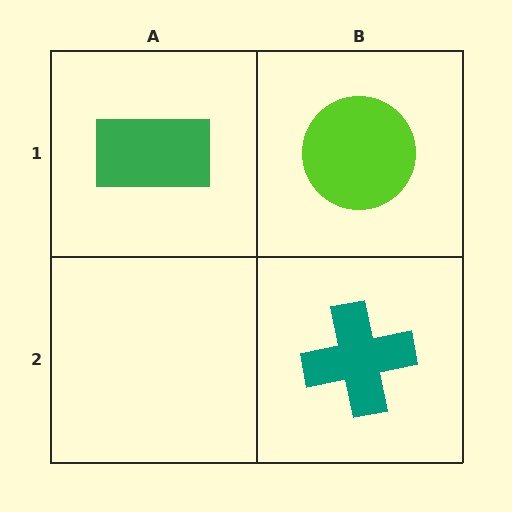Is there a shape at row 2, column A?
No, that cell is empty.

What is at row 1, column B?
A lime circle.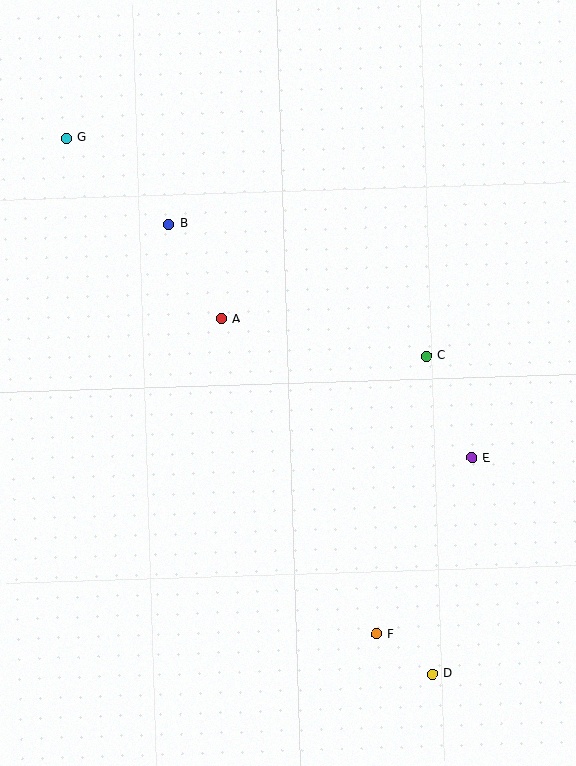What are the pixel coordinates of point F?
Point F is at (376, 634).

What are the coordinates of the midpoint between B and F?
The midpoint between B and F is at (272, 429).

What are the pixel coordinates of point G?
Point G is at (66, 138).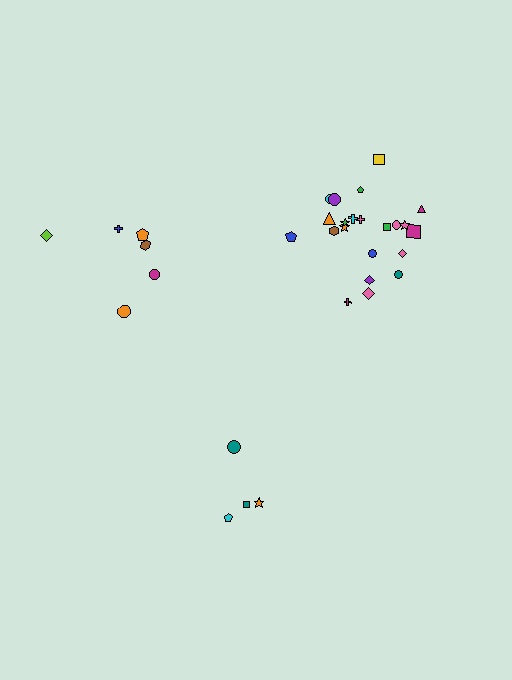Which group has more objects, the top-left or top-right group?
The top-right group.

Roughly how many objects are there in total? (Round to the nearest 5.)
Roughly 30 objects in total.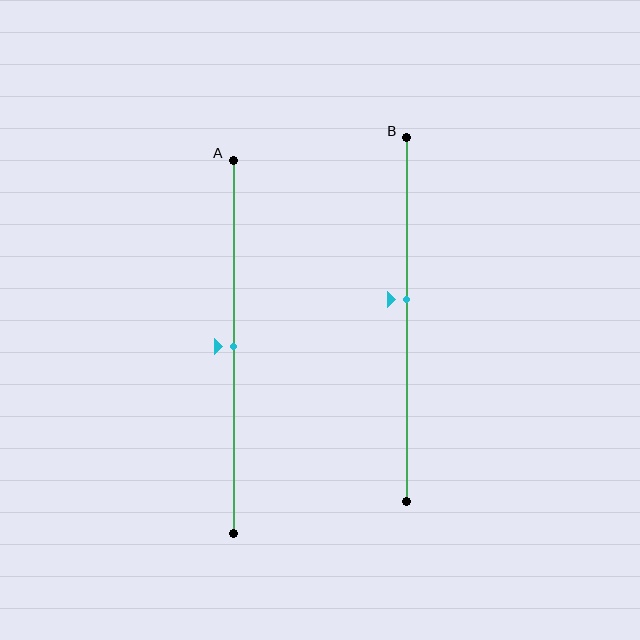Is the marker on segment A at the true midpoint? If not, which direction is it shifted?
Yes, the marker on segment A is at the true midpoint.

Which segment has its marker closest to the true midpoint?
Segment A has its marker closest to the true midpoint.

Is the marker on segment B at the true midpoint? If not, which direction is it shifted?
No, the marker on segment B is shifted upward by about 6% of the segment length.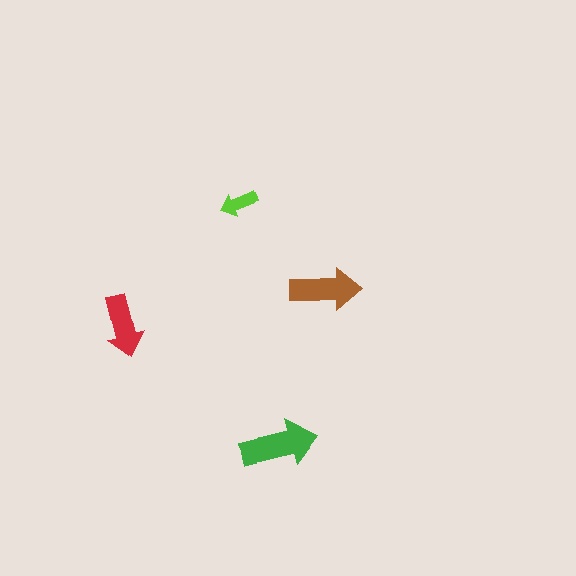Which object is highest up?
The lime arrow is topmost.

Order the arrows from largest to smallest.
the green one, the brown one, the red one, the lime one.